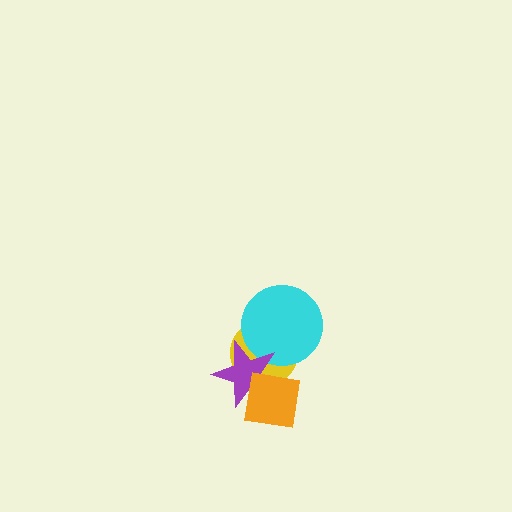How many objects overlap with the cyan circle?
2 objects overlap with the cyan circle.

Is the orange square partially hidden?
No, no other shape covers it.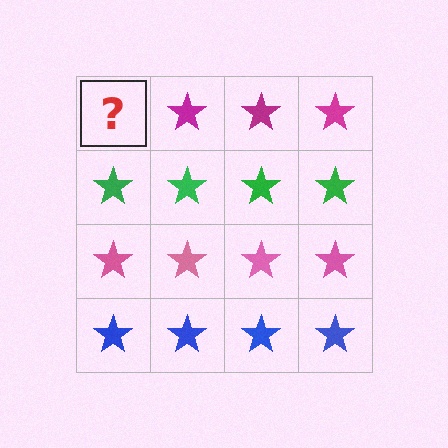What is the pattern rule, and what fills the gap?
The rule is that each row has a consistent color. The gap should be filled with a magenta star.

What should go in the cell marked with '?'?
The missing cell should contain a magenta star.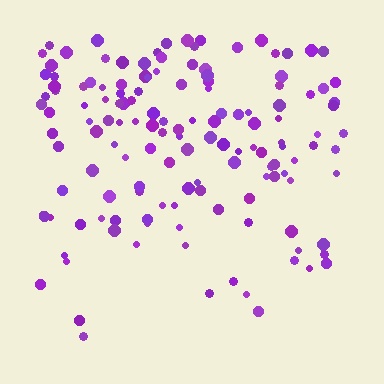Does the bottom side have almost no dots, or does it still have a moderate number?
Still a moderate number, just noticeably fewer than the top.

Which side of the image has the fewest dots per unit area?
The bottom.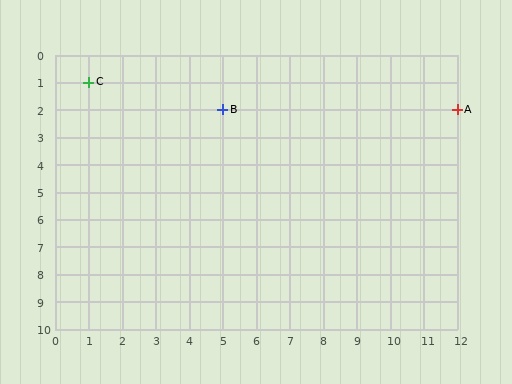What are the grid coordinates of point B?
Point B is at grid coordinates (5, 2).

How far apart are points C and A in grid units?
Points C and A are 11 columns and 1 row apart (about 11.0 grid units diagonally).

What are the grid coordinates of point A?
Point A is at grid coordinates (12, 2).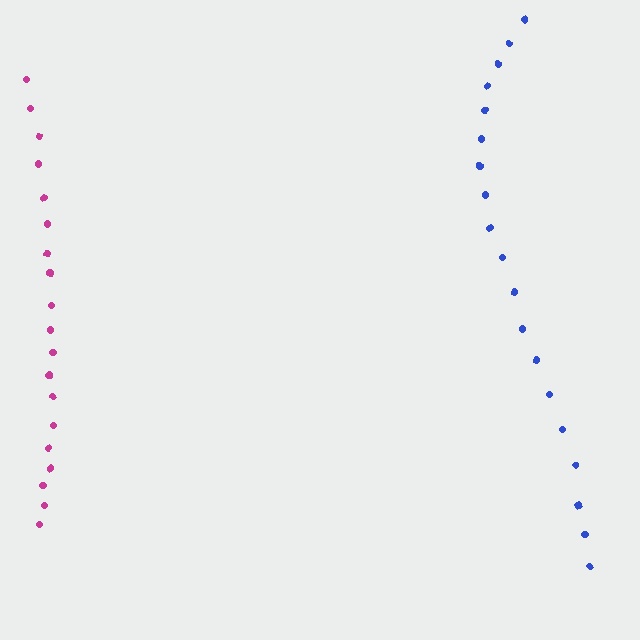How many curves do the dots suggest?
There are 2 distinct paths.